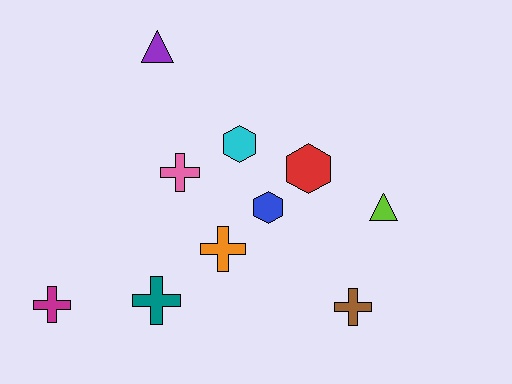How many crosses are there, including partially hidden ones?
There are 5 crosses.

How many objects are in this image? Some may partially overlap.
There are 10 objects.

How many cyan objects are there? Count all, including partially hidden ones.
There is 1 cyan object.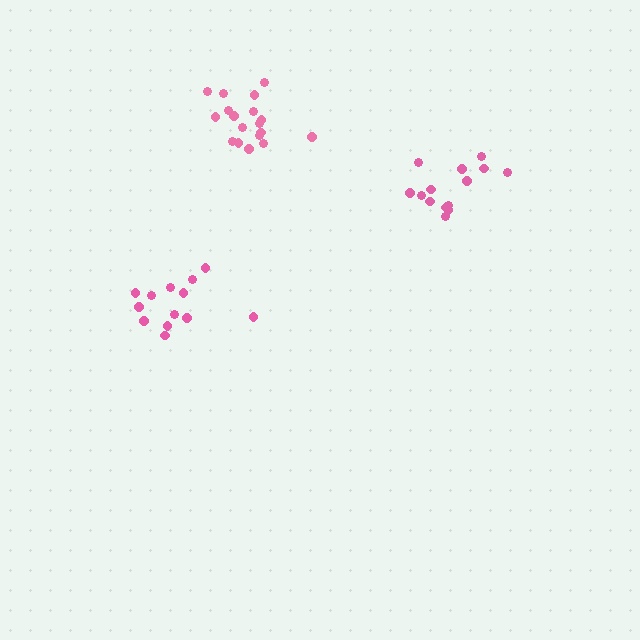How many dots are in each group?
Group 1: 14 dots, Group 2: 13 dots, Group 3: 18 dots (45 total).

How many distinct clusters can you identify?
There are 3 distinct clusters.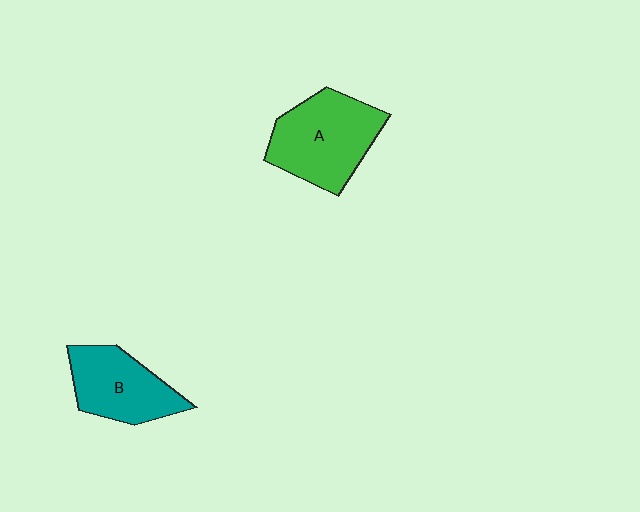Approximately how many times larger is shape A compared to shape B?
Approximately 1.3 times.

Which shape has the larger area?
Shape A (green).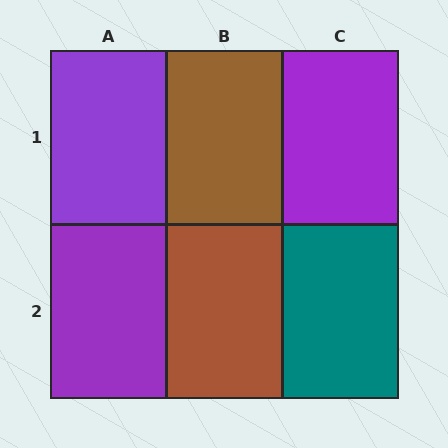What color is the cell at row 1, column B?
Brown.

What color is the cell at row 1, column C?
Purple.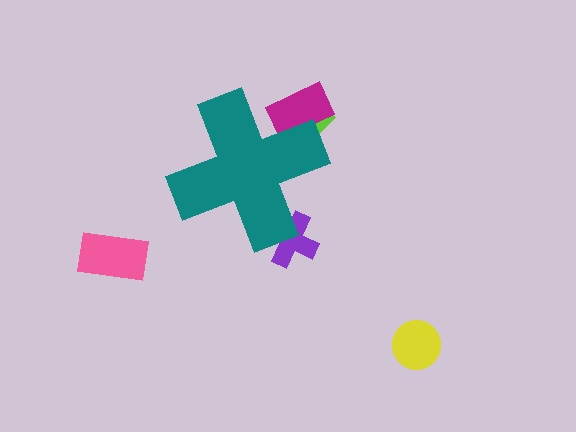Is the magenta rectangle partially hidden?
Yes, the magenta rectangle is partially hidden behind the teal cross.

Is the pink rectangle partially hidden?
No, the pink rectangle is fully visible.